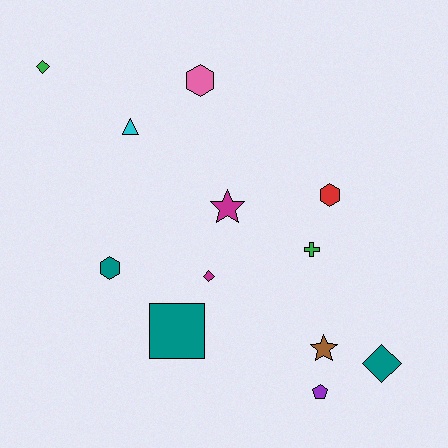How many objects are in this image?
There are 12 objects.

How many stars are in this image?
There are 2 stars.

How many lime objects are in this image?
There are no lime objects.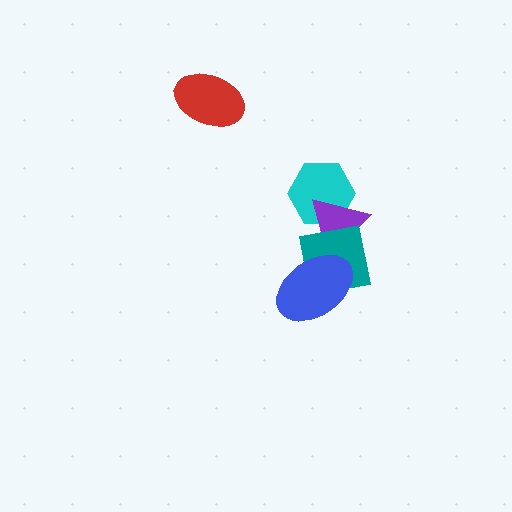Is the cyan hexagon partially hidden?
Yes, it is partially covered by another shape.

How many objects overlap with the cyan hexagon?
2 objects overlap with the cyan hexagon.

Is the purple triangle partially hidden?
Yes, it is partially covered by another shape.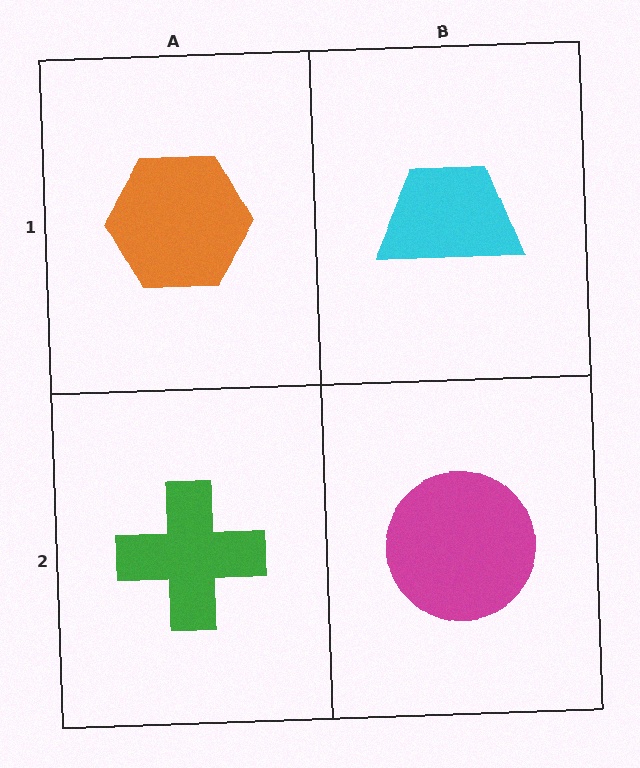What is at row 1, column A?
An orange hexagon.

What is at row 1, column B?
A cyan trapezoid.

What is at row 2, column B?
A magenta circle.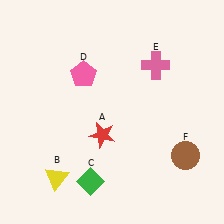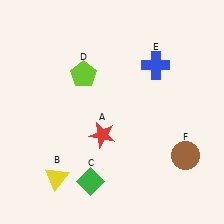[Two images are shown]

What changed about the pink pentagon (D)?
In Image 1, D is pink. In Image 2, it changed to lime.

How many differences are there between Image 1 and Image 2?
There are 2 differences between the two images.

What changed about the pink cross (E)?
In Image 1, E is pink. In Image 2, it changed to blue.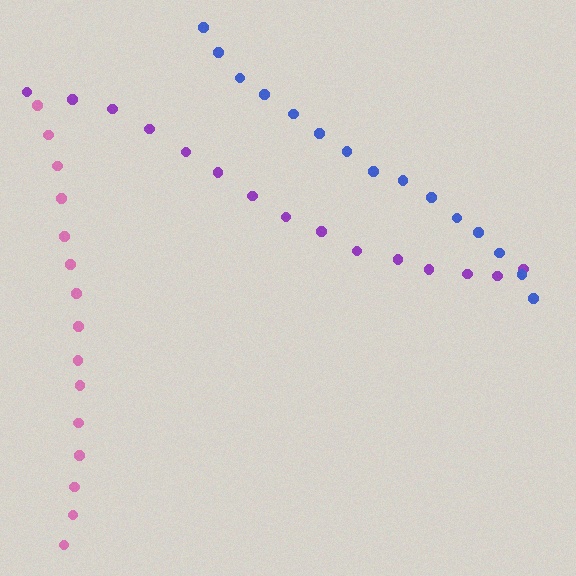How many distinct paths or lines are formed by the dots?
There are 3 distinct paths.